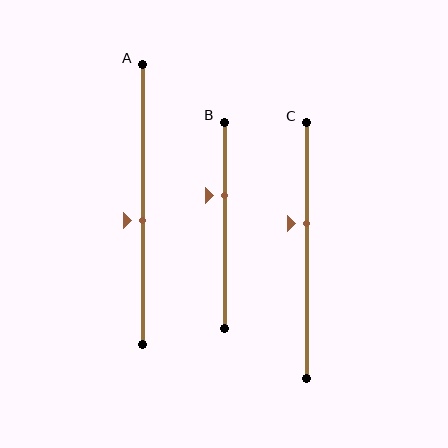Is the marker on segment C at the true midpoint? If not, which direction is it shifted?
No, the marker on segment C is shifted upward by about 10% of the segment length.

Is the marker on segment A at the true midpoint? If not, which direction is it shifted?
No, the marker on segment A is shifted downward by about 6% of the segment length.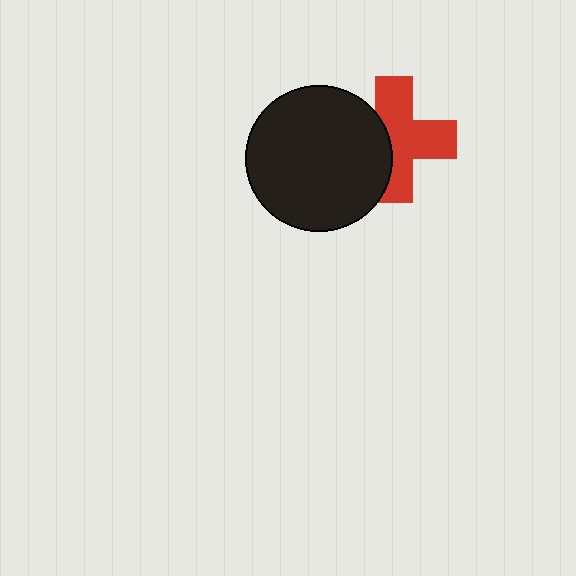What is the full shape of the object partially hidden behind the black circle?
The partially hidden object is a red cross.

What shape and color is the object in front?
The object in front is a black circle.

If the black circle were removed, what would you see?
You would see the complete red cross.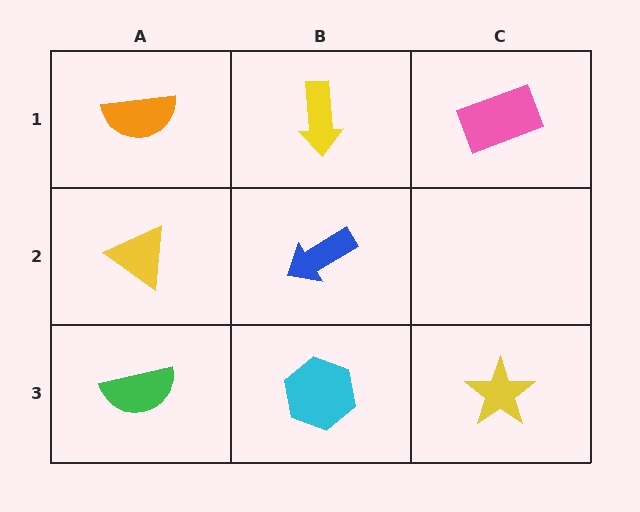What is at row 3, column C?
A yellow star.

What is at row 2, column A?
A yellow triangle.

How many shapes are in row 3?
3 shapes.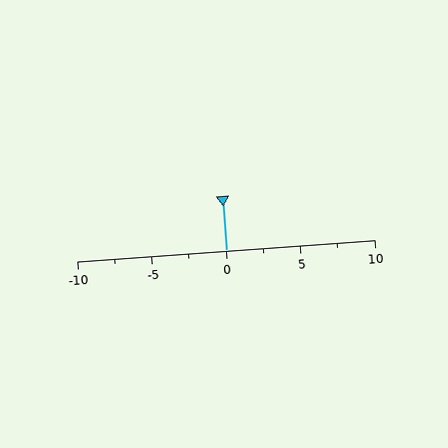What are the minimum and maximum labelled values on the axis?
The axis runs from -10 to 10.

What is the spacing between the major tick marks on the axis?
The major ticks are spaced 5 apart.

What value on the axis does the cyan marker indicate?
The marker indicates approximately 0.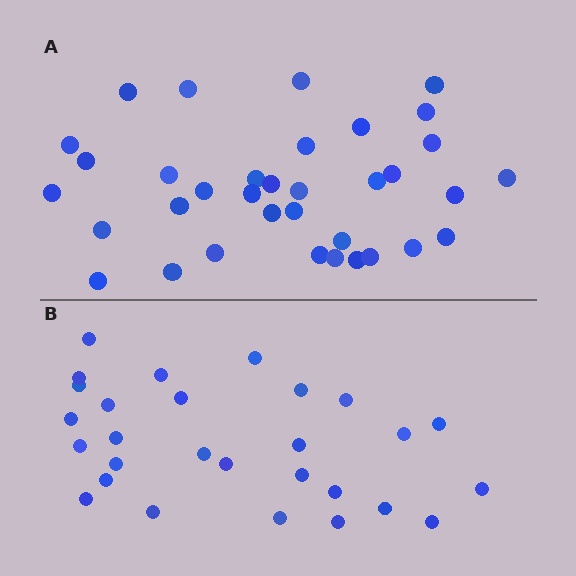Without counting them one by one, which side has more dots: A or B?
Region A (the top region) has more dots.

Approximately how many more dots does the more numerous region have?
Region A has roughly 8 or so more dots than region B.